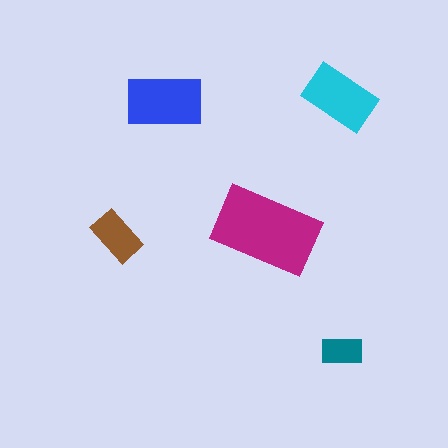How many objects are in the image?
There are 5 objects in the image.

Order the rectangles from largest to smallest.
the magenta one, the blue one, the cyan one, the brown one, the teal one.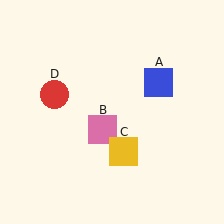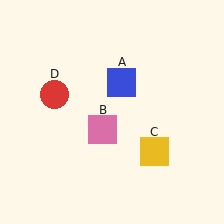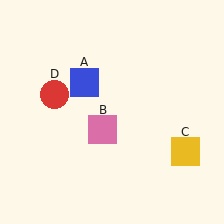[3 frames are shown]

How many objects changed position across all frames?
2 objects changed position: blue square (object A), yellow square (object C).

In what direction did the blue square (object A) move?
The blue square (object A) moved left.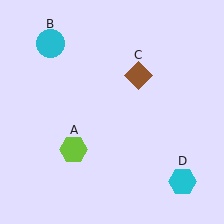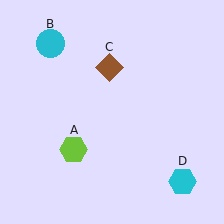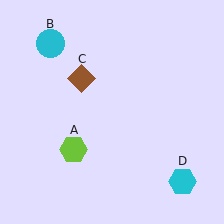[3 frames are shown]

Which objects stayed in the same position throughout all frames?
Lime hexagon (object A) and cyan circle (object B) and cyan hexagon (object D) remained stationary.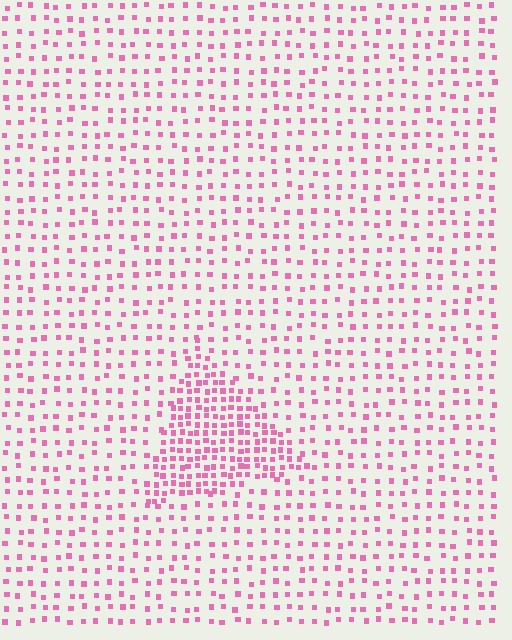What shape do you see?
I see a triangle.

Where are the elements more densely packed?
The elements are more densely packed inside the triangle boundary.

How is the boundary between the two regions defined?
The boundary is defined by a change in element density (approximately 2.3x ratio). All elements are the same color, size, and shape.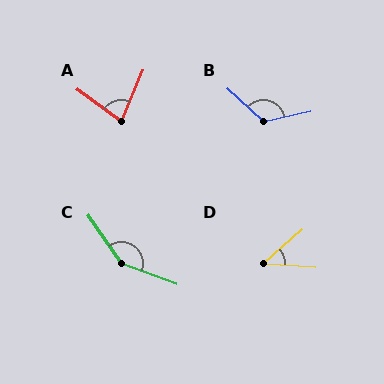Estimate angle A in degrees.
Approximately 77 degrees.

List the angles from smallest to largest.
D (45°), A (77°), B (125°), C (144°).